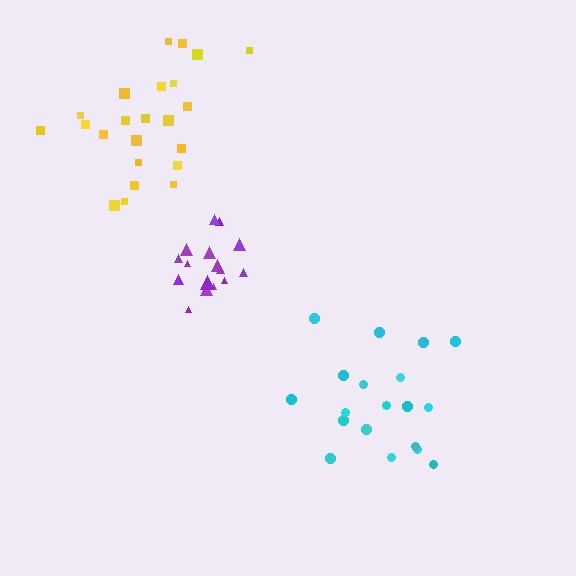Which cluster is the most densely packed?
Purple.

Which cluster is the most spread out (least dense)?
Yellow.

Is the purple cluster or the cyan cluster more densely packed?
Purple.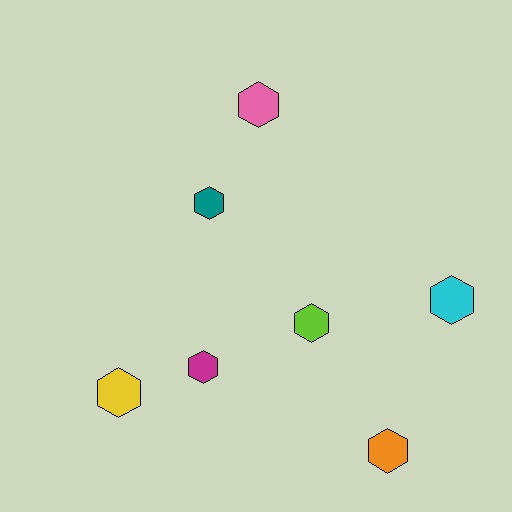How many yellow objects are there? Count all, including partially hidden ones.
There is 1 yellow object.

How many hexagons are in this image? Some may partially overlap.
There are 7 hexagons.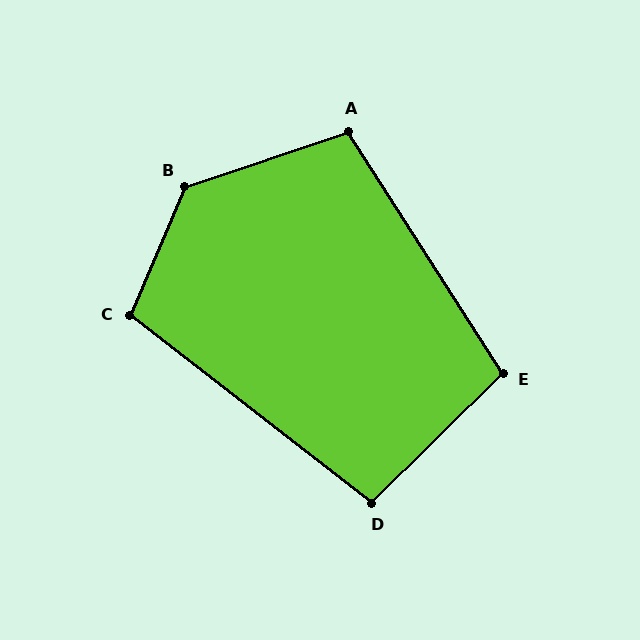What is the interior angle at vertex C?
Approximately 105 degrees (obtuse).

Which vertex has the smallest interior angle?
D, at approximately 97 degrees.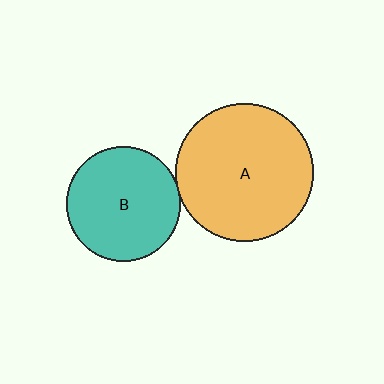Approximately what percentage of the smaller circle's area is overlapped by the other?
Approximately 5%.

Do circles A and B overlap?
Yes.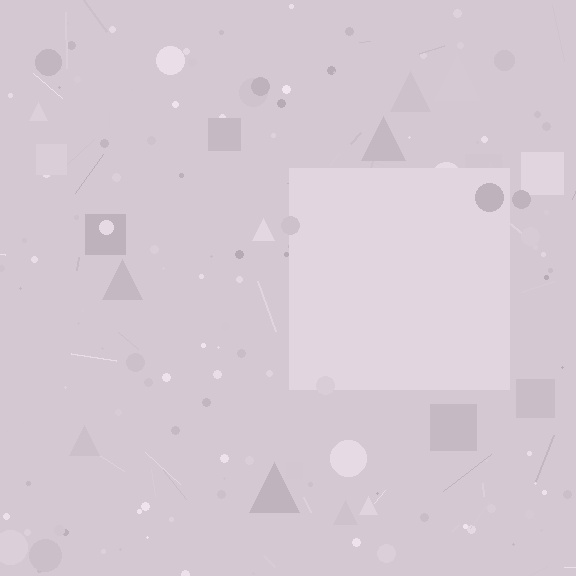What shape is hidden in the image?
A square is hidden in the image.